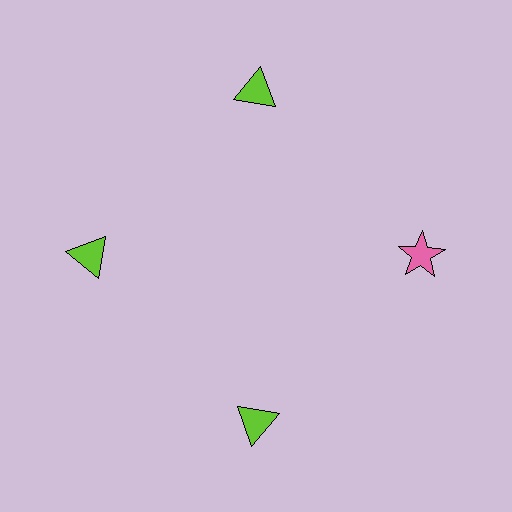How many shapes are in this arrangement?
There are 4 shapes arranged in a ring pattern.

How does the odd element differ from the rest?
It differs in both color (pink instead of lime) and shape (star instead of triangle).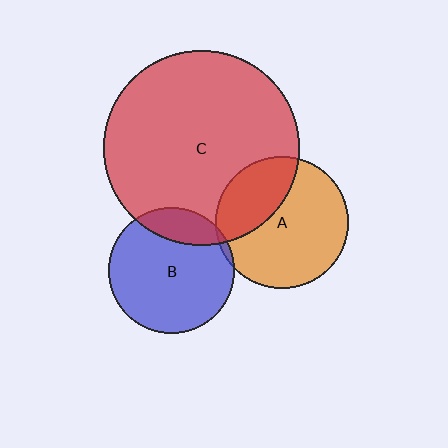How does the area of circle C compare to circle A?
Approximately 2.2 times.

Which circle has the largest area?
Circle C (red).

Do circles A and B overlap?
Yes.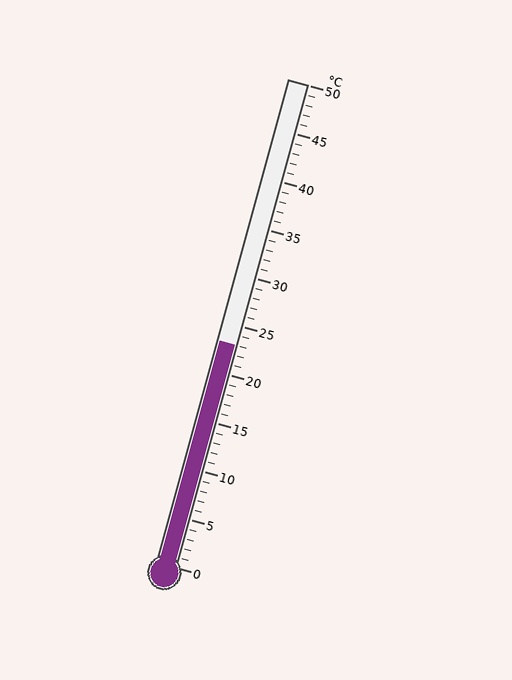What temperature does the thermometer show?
The thermometer shows approximately 23°C.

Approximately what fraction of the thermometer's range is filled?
The thermometer is filled to approximately 45% of its range.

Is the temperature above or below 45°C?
The temperature is below 45°C.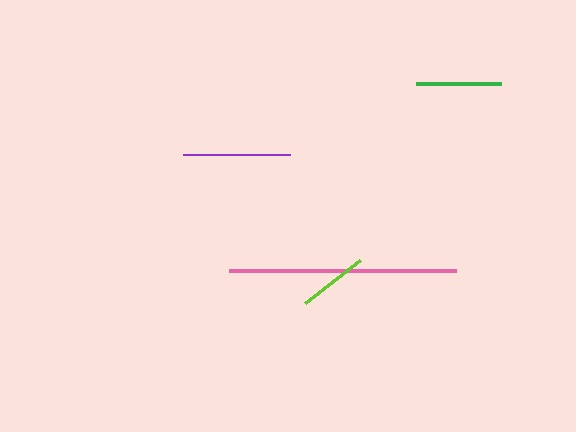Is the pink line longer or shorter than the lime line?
The pink line is longer than the lime line.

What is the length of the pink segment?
The pink segment is approximately 226 pixels long.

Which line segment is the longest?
The pink line is the longest at approximately 226 pixels.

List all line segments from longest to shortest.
From longest to shortest: pink, purple, green, lime.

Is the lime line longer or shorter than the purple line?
The purple line is longer than the lime line.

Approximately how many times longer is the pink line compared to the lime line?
The pink line is approximately 3.2 times the length of the lime line.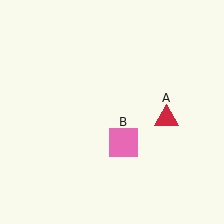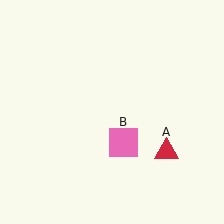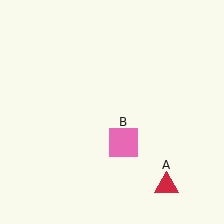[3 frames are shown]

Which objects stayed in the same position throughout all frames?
Pink square (object B) remained stationary.